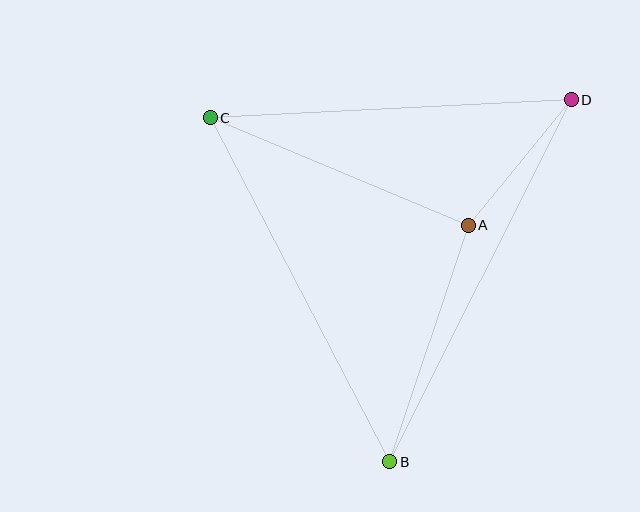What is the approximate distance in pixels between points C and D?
The distance between C and D is approximately 361 pixels.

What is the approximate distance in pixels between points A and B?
The distance between A and B is approximately 249 pixels.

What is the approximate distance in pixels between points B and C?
The distance between B and C is approximately 388 pixels.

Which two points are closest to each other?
Points A and D are closest to each other.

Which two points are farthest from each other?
Points B and D are farthest from each other.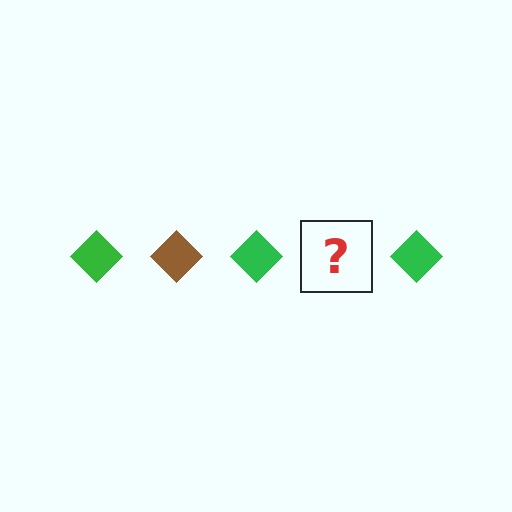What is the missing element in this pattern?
The missing element is a brown diamond.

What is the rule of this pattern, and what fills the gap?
The rule is that the pattern cycles through green, brown diamonds. The gap should be filled with a brown diamond.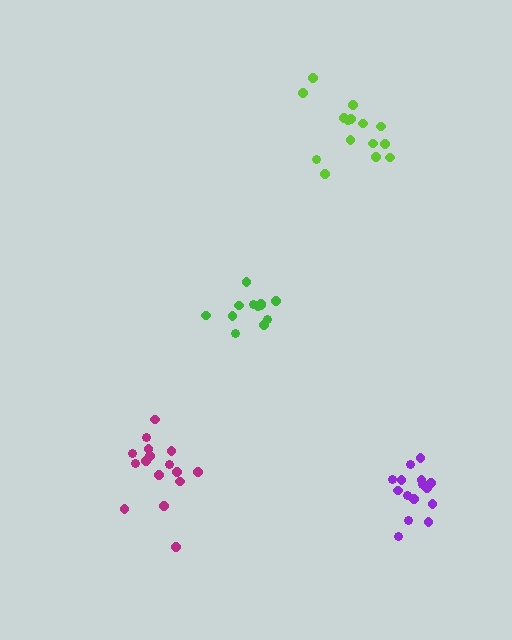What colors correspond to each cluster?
The clusters are colored: magenta, lime, purple, green.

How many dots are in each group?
Group 1: 16 dots, Group 2: 15 dots, Group 3: 15 dots, Group 4: 12 dots (58 total).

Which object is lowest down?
The purple cluster is bottommost.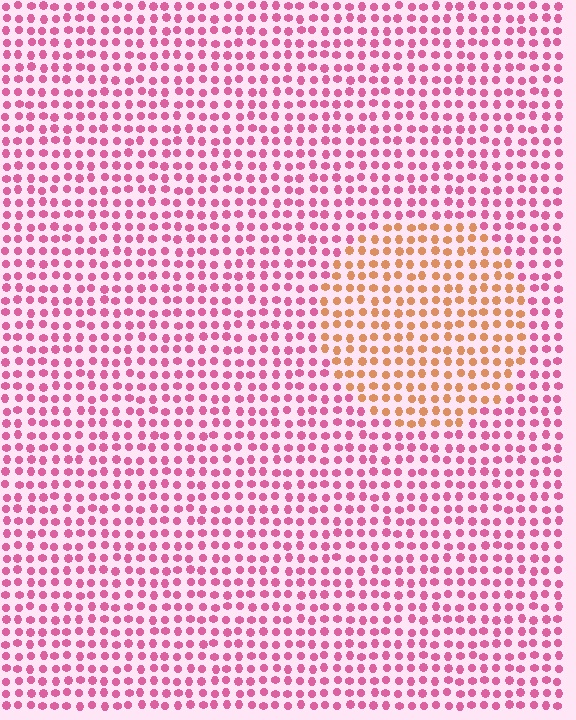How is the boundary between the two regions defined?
The boundary is defined purely by a slight shift in hue (about 53 degrees). Spacing, size, and orientation are identical on both sides.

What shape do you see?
I see a circle.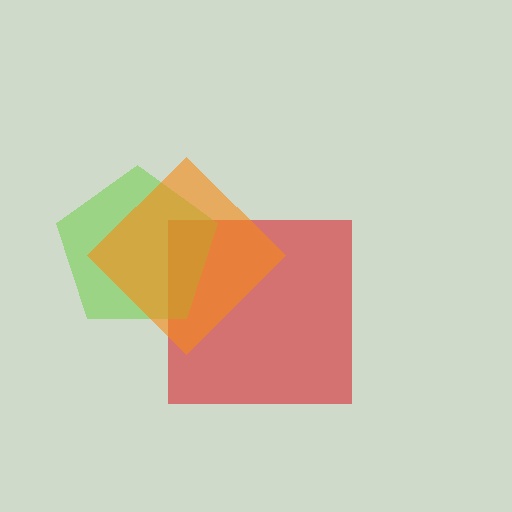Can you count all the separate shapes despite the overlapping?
Yes, there are 3 separate shapes.